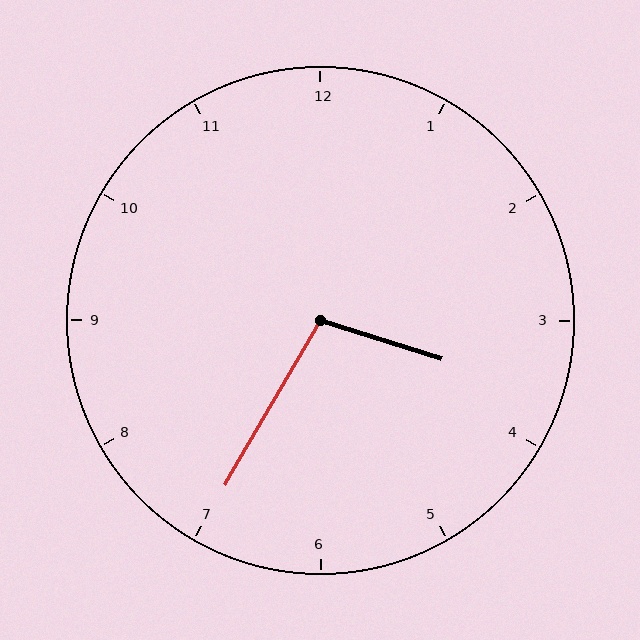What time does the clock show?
3:35.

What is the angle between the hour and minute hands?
Approximately 102 degrees.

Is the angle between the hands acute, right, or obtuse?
It is obtuse.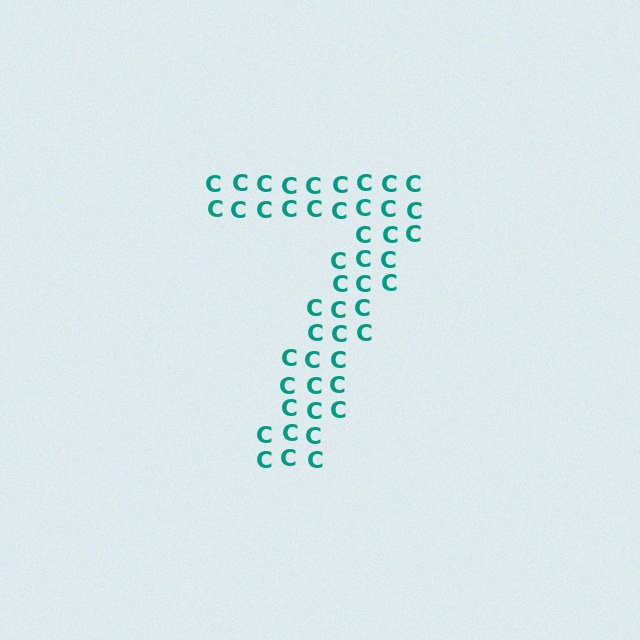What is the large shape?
The large shape is the digit 7.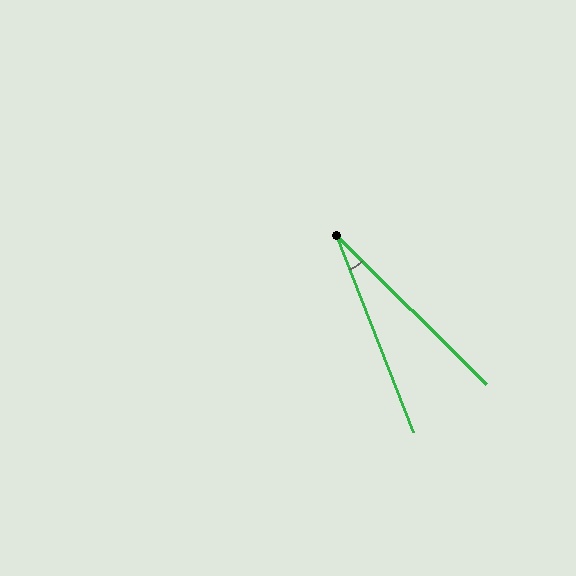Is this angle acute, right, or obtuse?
It is acute.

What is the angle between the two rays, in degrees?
Approximately 24 degrees.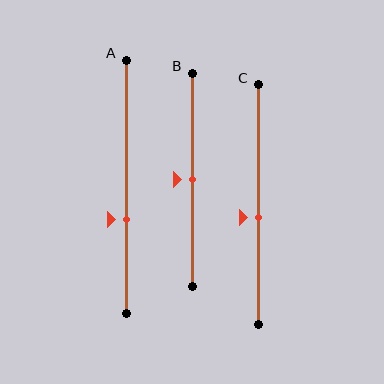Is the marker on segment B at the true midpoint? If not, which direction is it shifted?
Yes, the marker on segment B is at the true midpoint.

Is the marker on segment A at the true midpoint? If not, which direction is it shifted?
No, the marker on segment A is shifted downward by about 13% of the segment length.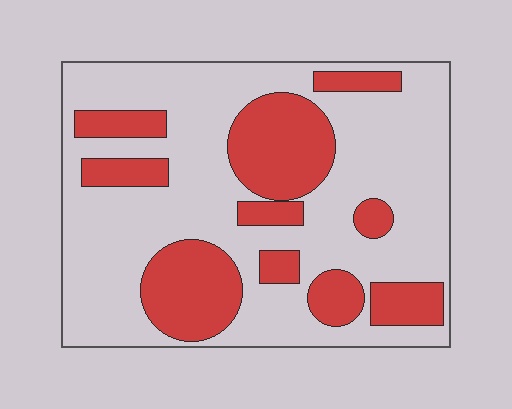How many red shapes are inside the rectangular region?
10.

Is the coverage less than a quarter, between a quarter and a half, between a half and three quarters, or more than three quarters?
Between a quarter and a half.